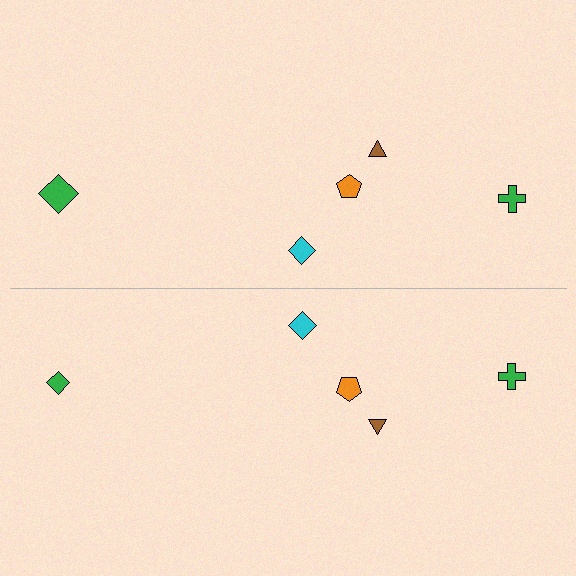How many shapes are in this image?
There are 10 shapes in this image.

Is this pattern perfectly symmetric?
No, the pattern is not perfectly symmetric. The green diamond on the bottom side has a different size than its mirror counterpart.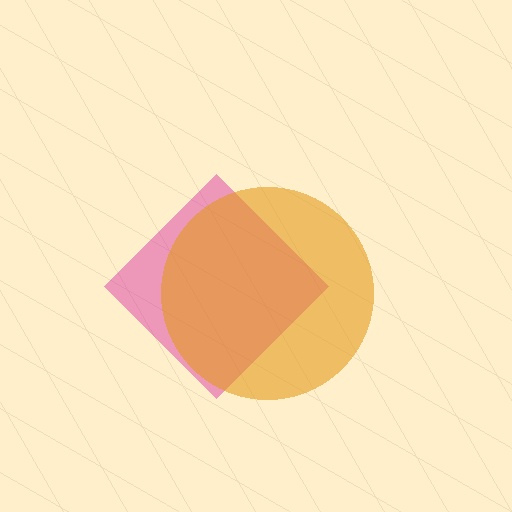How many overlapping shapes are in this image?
There are 2 overlapping shapes in the image.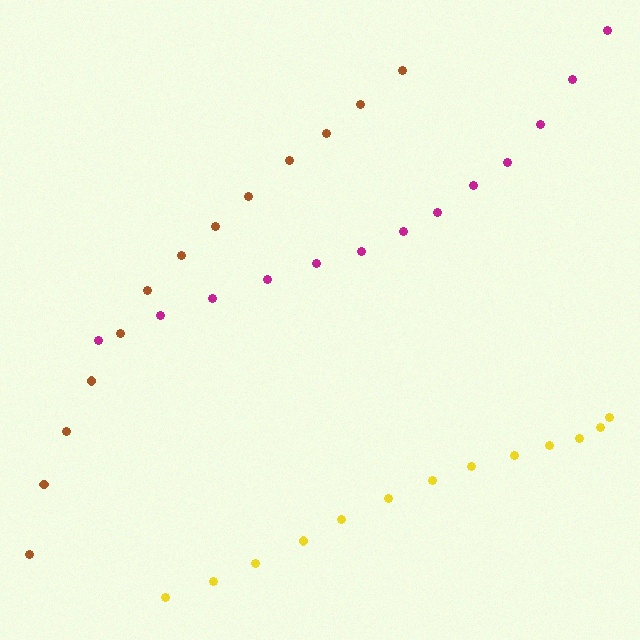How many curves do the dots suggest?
There are 3 distinct paths.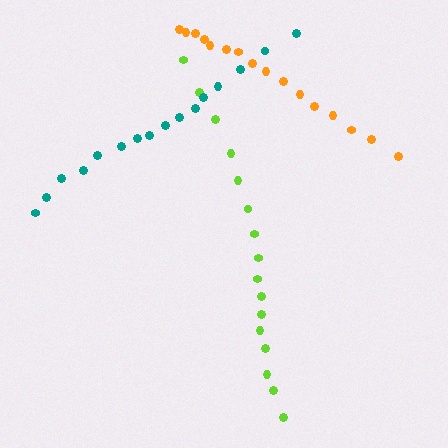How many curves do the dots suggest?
There are 3 distinct paths.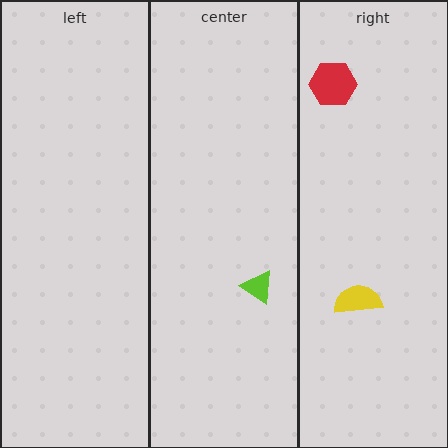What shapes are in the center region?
The lime triangle.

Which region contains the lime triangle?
The center region.